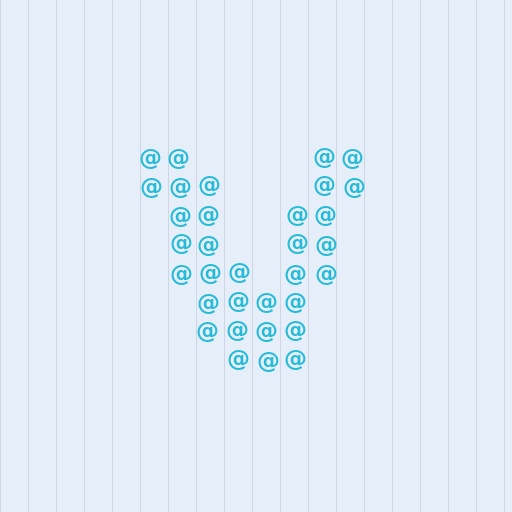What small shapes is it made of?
It is made of small at signs.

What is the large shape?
The large shape is the letter V.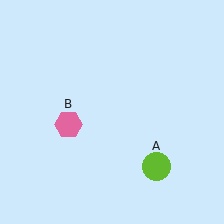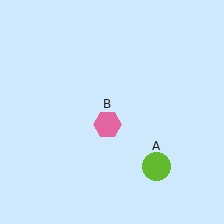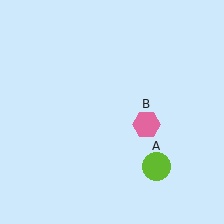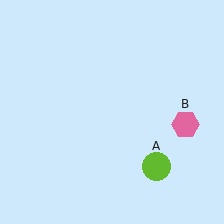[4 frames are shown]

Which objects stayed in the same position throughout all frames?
Lime circle (object A) remained stationary.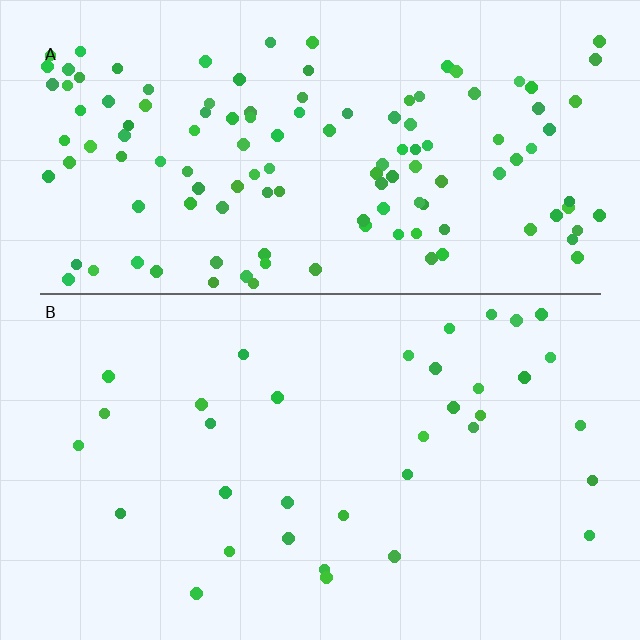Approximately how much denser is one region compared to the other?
Approximately 3.7× — region A over region B.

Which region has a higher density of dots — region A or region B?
A (the top).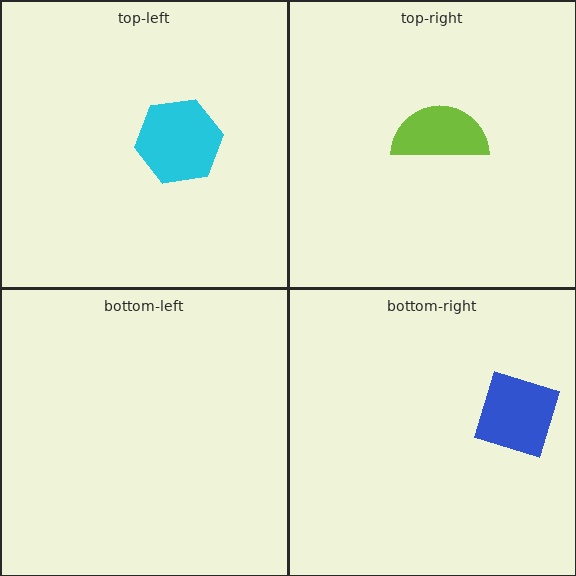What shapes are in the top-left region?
The cyan hexagon.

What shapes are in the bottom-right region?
The blue diamond.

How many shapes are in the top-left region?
1.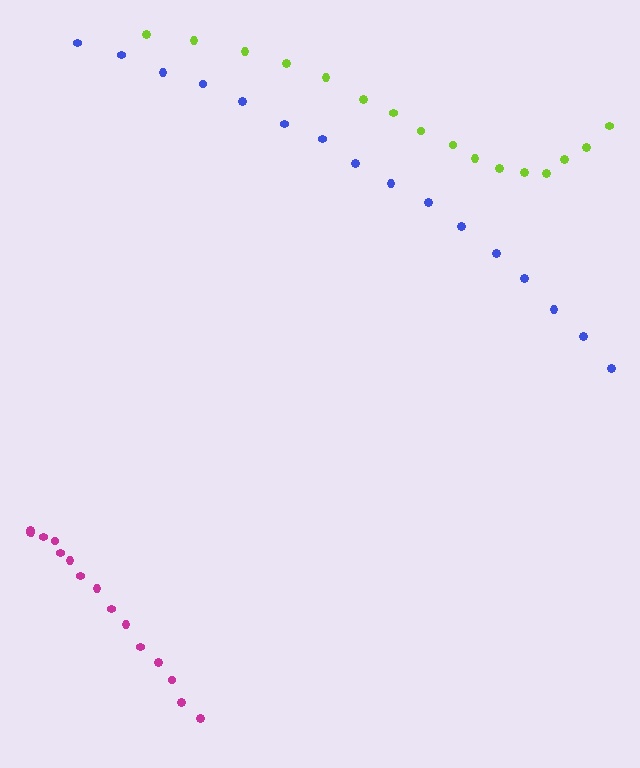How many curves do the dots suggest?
There are 3 distinct paths.